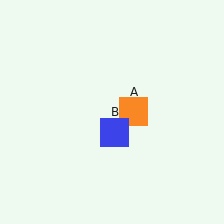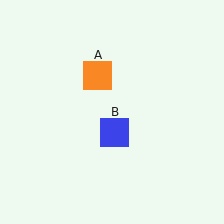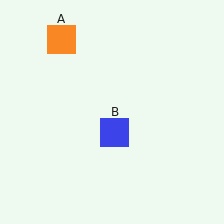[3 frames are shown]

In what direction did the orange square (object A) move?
The orange square (object A) moved up and to the left.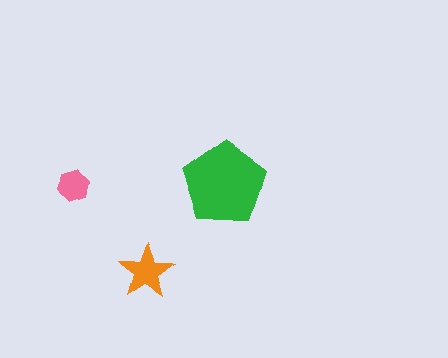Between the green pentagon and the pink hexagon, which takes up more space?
The green pentagon.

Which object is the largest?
The green pentagon.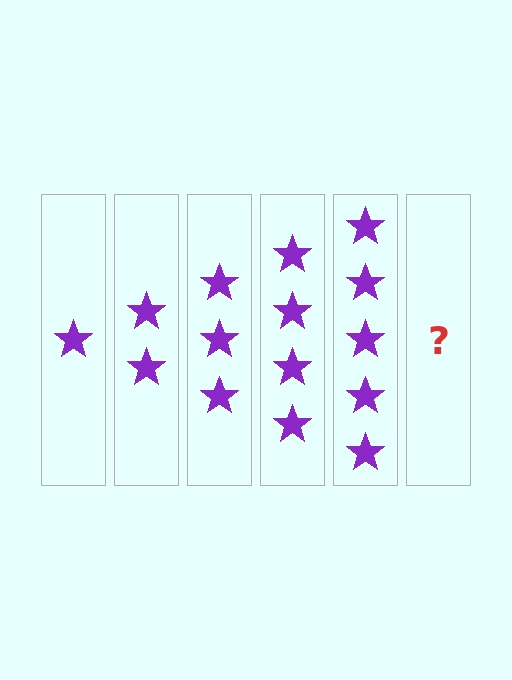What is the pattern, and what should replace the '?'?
The pattern is that each step adds one more star. The '?' should be 6 stars.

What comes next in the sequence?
The next element should be 6 stars.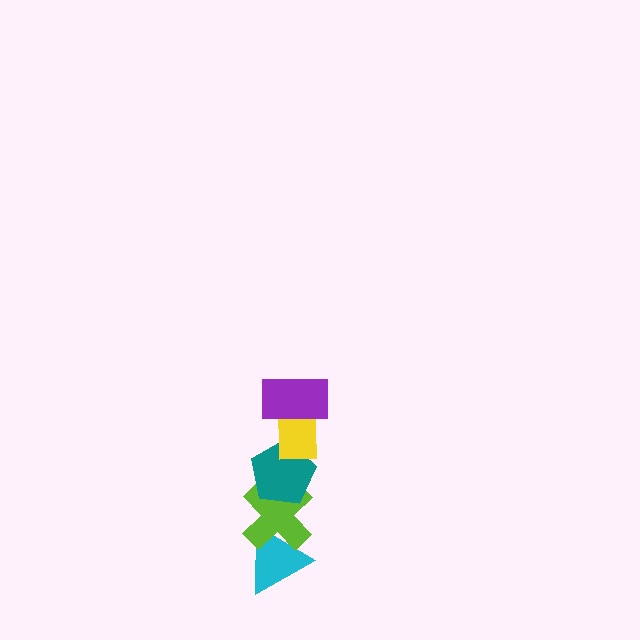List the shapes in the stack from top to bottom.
From top to bottom: the purple rectangle, the yellow rectangle, the teal pentagon, the lime cross, the cyan triangle.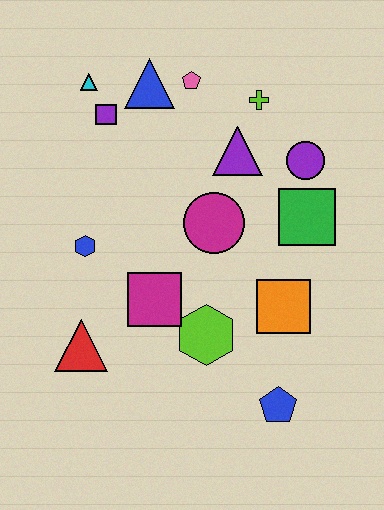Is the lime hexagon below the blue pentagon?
No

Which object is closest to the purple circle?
The green square is closest to the purple circle.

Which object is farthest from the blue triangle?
The blue pentagon is farthest from the blue triangle.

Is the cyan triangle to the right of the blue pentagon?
No